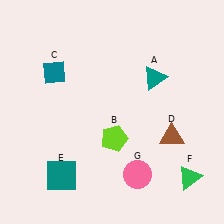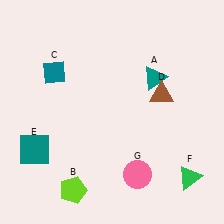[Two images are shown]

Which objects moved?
The objects that moved are: the lime pentagon (B), the brown triangle (D), the teal square (E).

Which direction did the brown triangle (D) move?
The brown triangle (D) moved up.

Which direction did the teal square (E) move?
The teal square (E) moved left.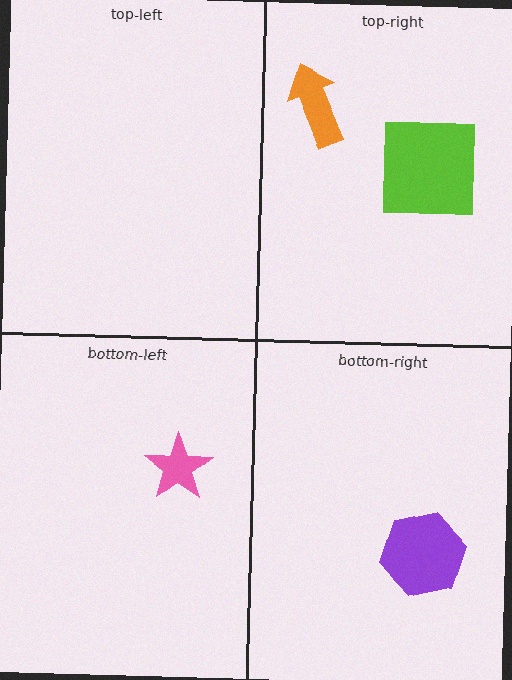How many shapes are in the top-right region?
2.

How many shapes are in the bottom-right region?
1.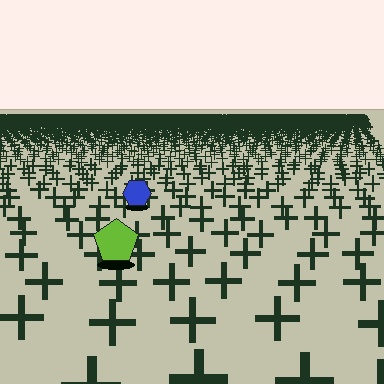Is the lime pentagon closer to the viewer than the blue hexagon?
Yes. The lime pentagon is closer — you can tell from the texture gradient: the ground texture is coarser near it.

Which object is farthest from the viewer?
The blue hexagon is farthest from the viewer. It appears smaller and the ground texture around it is denser.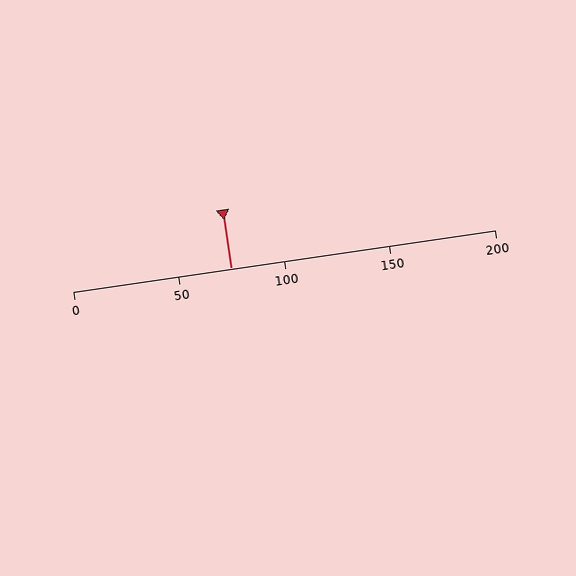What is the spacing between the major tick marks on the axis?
The major ticks are spaced 50 apart.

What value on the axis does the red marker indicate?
The marker indicates approximately 75.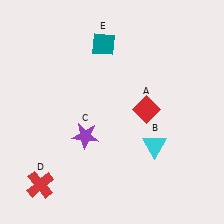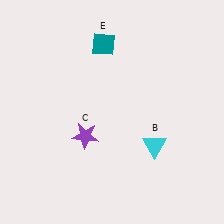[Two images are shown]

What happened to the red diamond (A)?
The red diamond (A) was removed in Image 2. It was in the top-right area of Image 1.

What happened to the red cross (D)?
The red cross (D) was removed in Image 2. It was in the bottom-left area of Image 1.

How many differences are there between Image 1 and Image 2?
There are 2 differences between the two images.